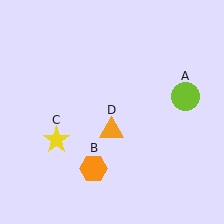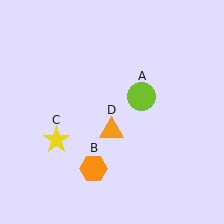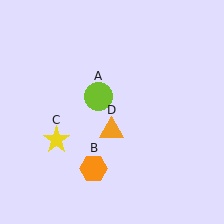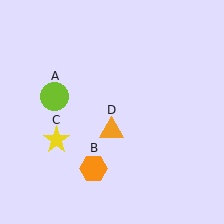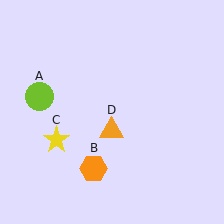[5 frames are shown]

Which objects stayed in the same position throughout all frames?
Orange hexagon (object B) and yellow star (object C) and orange triangle (object D) remained stationary.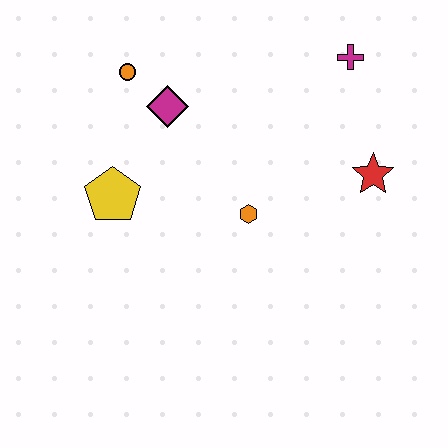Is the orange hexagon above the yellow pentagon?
No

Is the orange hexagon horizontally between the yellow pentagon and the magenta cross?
Yes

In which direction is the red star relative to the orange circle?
The red star is to the right of the orange circle.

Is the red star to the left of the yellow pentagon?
No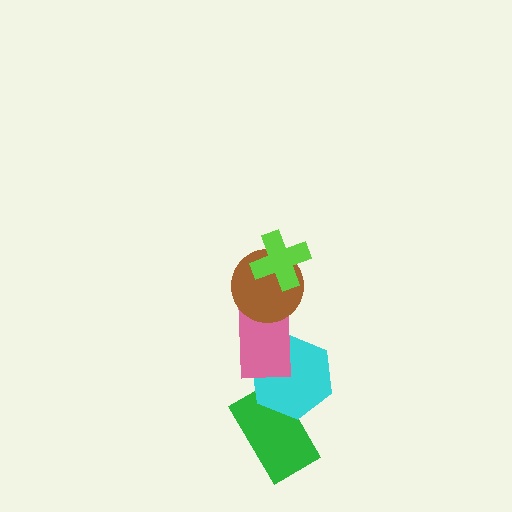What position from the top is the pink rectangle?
The pink rectangle is 3rd from the top.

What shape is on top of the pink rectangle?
The brown circle is on top of the pink rectangle.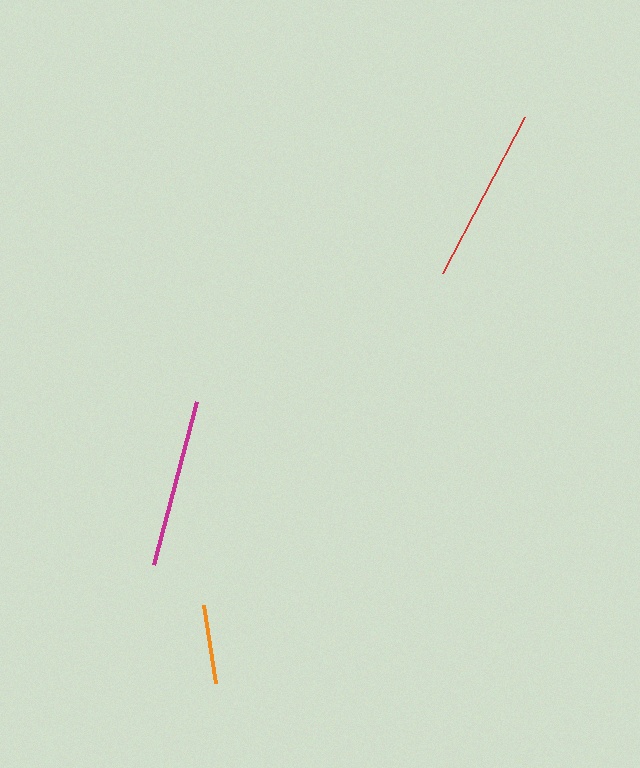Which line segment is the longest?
The red line is the longest at approximately 177 pixels.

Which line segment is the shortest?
The orange line is the shortest at approximately 79 pixels.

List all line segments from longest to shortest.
From longest to shortest: red, magenta, orange.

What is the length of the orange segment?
The orange segment is approximately 79 pixels long.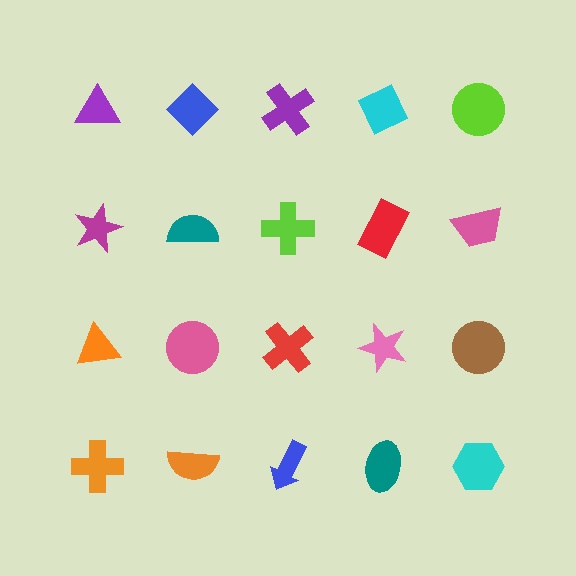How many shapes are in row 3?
5 shapes.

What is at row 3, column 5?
A brown circle.